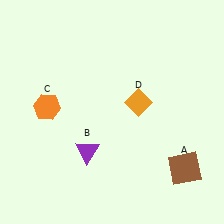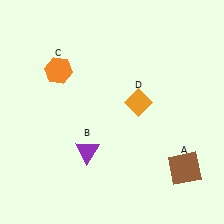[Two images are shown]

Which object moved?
The orange hexagon (C) moved up.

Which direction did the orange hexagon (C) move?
The orange hexagon (C) moved up.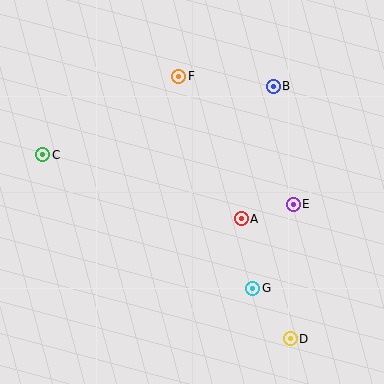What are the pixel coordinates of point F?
Point F is at (179, 76).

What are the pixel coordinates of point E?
Point E is at (293, 204).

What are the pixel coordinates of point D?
Point D is at (290, 339).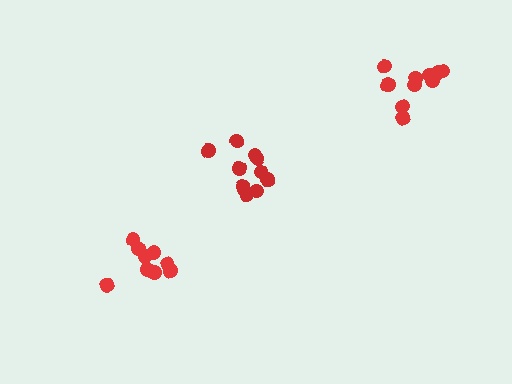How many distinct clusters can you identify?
There are 3 distinct clusters.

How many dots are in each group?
Group 1: 11 dots, Group 2: 9 dots, Group 3: 12 dots (32 total).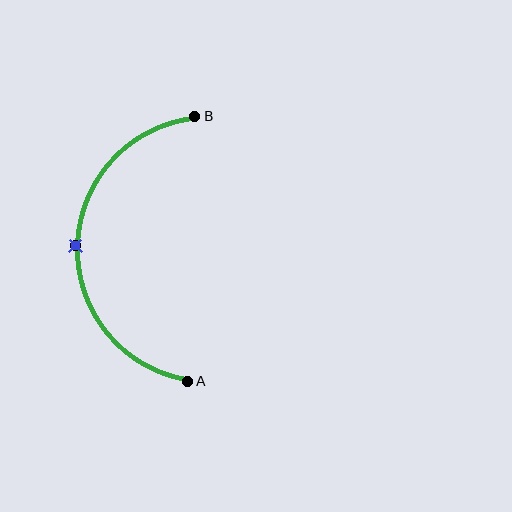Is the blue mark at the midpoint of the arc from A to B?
Yes. The blue mark lies on the arc at equal arc-length from both A and B — it is the arc midpoint.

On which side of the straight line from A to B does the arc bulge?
The arc bulges to the left of the straight line connecting A and B.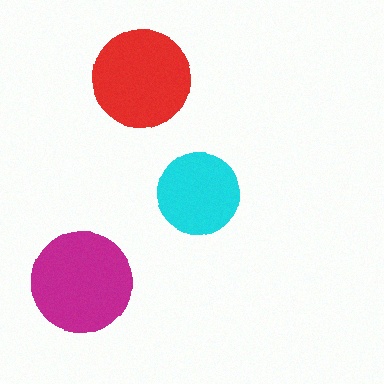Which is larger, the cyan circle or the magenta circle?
The magenta one.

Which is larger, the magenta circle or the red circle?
The magenta one.